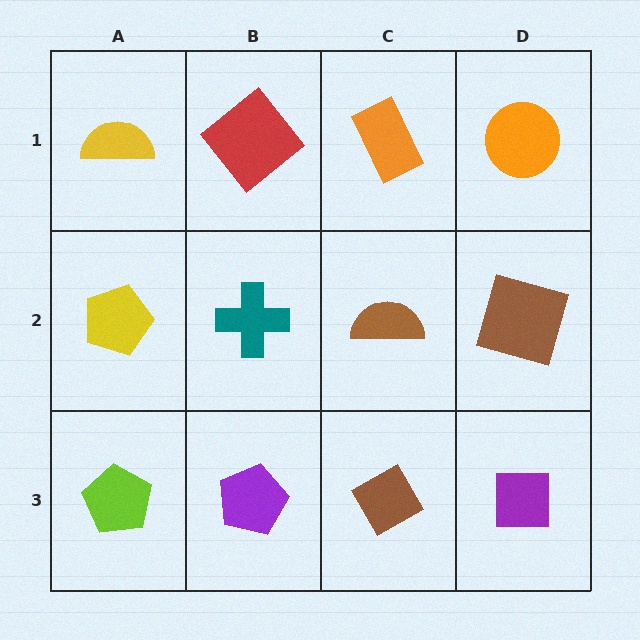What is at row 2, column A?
A yellow pentagon.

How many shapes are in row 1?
4 shapes.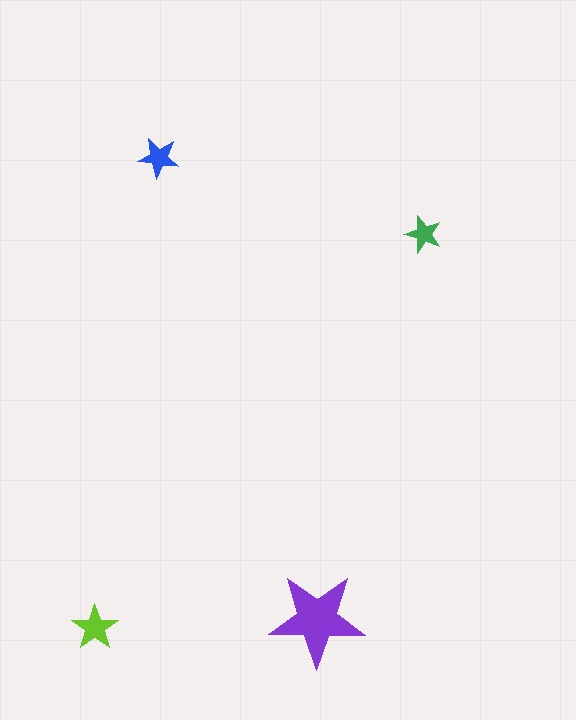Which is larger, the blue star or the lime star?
The lime one.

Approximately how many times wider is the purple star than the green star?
About 2.5 times wider.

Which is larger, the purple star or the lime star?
The purple one.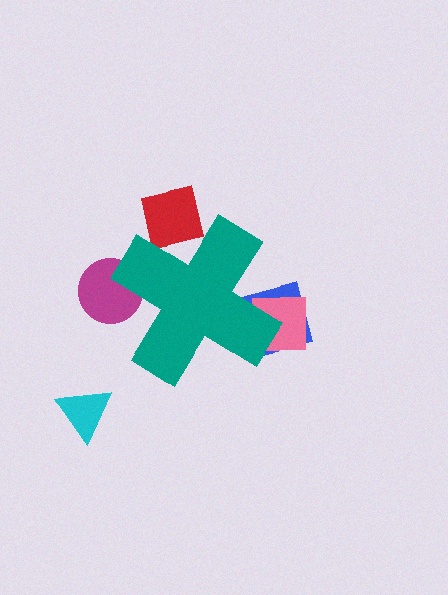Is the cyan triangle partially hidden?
No, the cyan triangle is fully visible.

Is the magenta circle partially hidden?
Yes, the magenta circle is partially hidden behind the teal cross.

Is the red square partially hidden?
Yes, the red square is partially hidden behind the teal cross.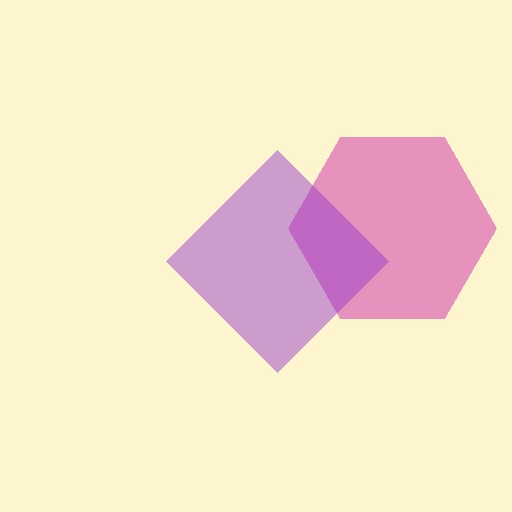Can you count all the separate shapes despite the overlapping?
Yes, there are 2 separate shapes.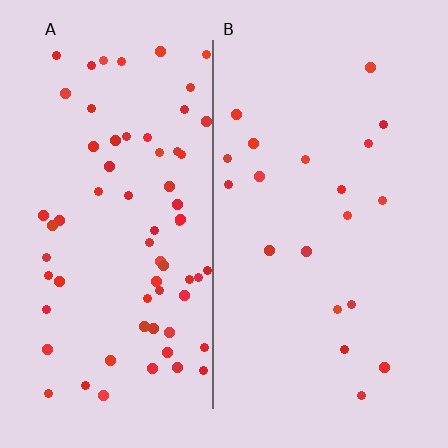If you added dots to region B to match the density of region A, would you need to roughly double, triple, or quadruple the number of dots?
Approximately triple.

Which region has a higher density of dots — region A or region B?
A (the left).